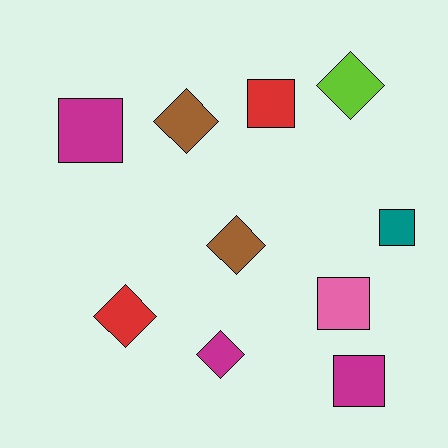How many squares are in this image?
There are 5 squares.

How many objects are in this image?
There are 10 objects.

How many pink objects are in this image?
There is 1 pink object.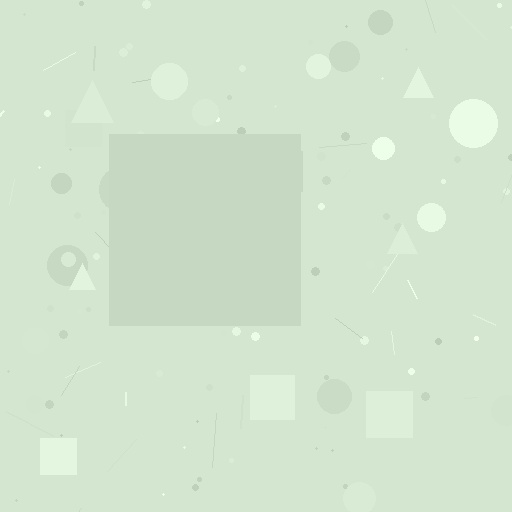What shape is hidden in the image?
A square is hidden in the image.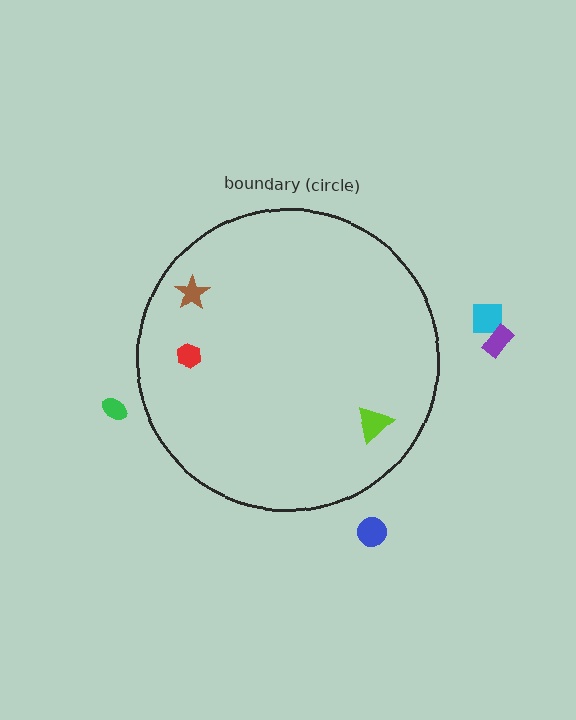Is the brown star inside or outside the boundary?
Inside.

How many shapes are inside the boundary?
3 inside, 4 outside.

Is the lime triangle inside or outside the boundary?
Inside.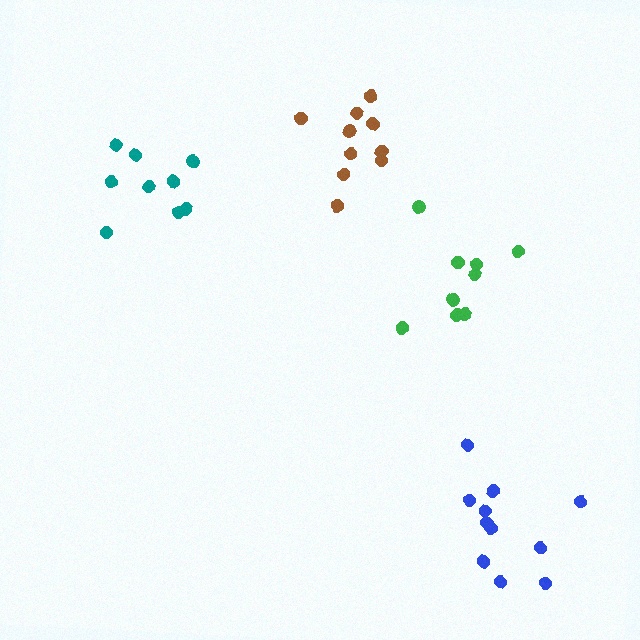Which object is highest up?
The brown cluster is topmost.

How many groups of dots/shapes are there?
There are 4 groups.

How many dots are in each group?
Group 1: 9 dots, Group 2: 9 dots, Group 3: 10 dots, Group 4: 11 dots (39 total).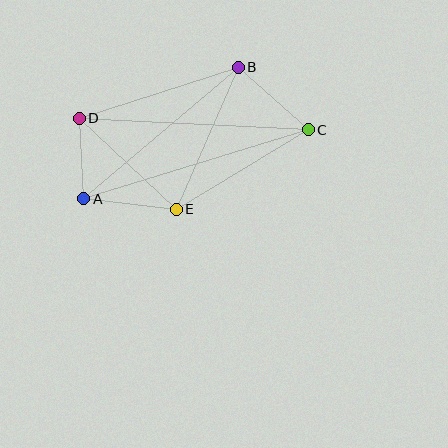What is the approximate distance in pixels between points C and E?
The distance between C and E is approximately 154 pixels.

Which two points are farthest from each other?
Points A and C are farthest from each other.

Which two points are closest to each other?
Points A and D are closest to each other.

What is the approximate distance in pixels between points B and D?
The distance between B and D is approximately 167 pixels.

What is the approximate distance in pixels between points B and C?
The distance between B and C is approximately 94 pixels.